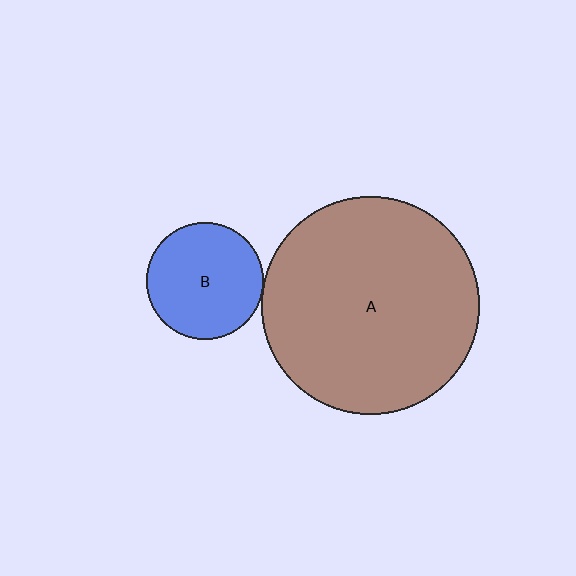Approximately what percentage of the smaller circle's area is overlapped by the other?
Approximately 5%.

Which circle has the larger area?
Circle A (brown).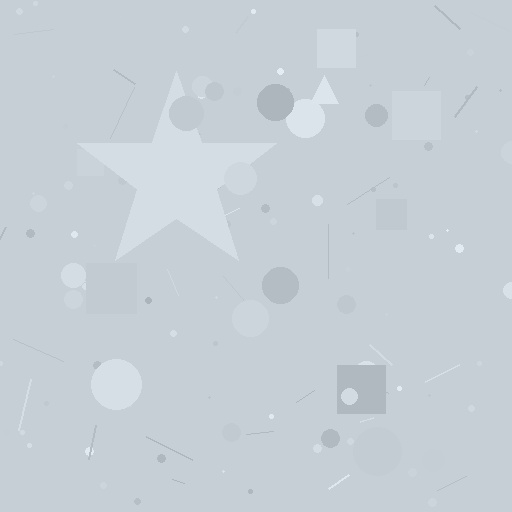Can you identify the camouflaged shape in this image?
The camouflaged shape is a star.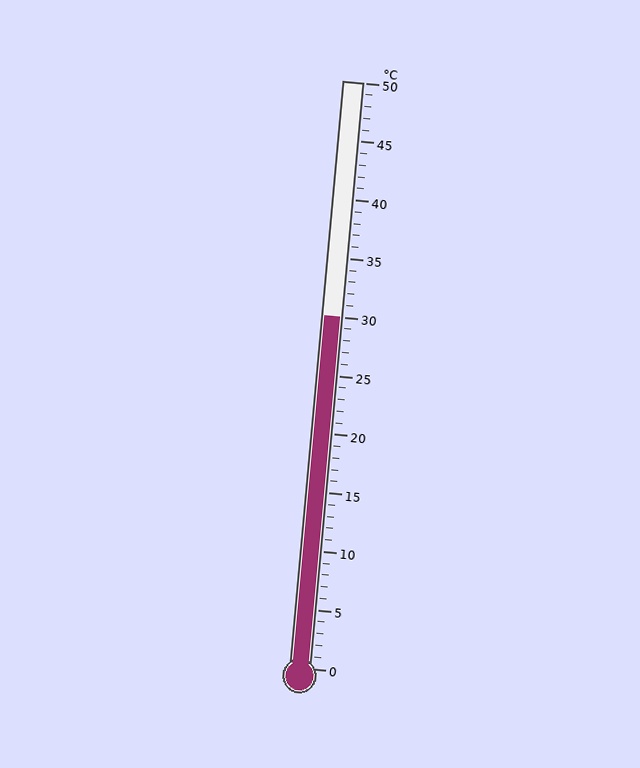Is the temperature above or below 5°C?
The temperature is above 5°C.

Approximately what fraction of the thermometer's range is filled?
The thermometer is filled to approximately 60% of its range.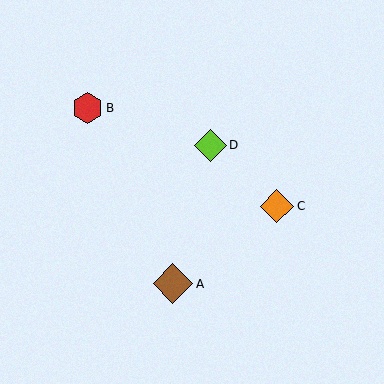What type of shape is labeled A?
Shape A is a brown diamond.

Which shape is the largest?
The brown diamond (labeled A) is the largest.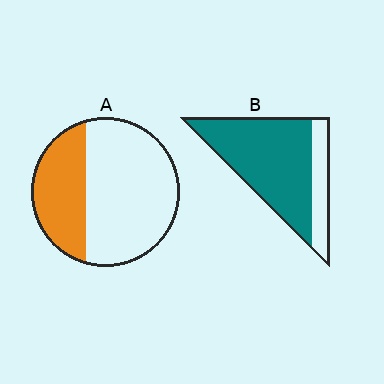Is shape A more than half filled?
No.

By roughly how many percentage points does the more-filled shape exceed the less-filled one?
By roughly 45 percentage points (B over A).